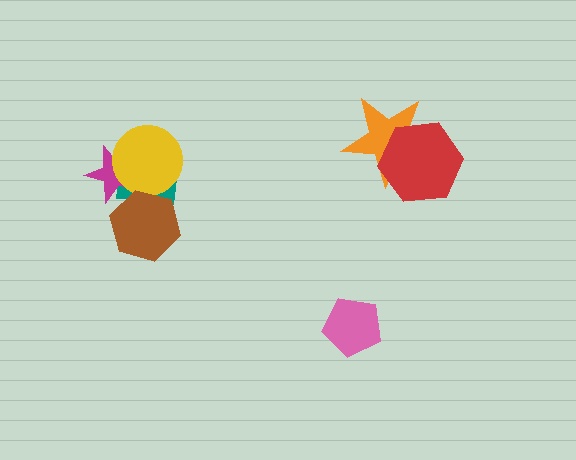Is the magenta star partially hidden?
Yes, it is partially covered by another shape.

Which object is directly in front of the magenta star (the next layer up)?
The yellow circle is directly in front of the magenta star.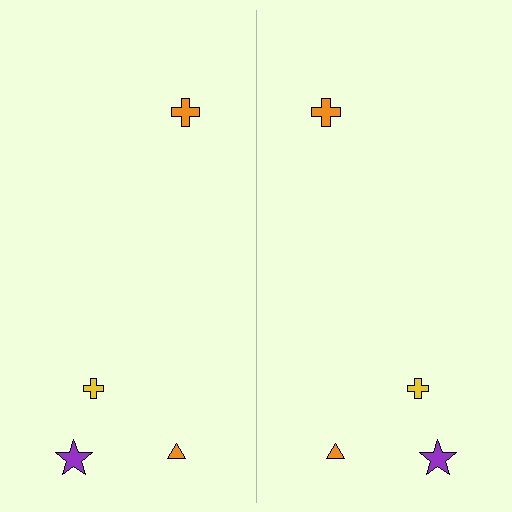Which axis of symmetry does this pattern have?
The pattern has a vertical axis of symmetry running through the center of the image.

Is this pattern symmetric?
Yes, this pattern has bilateral (reflection) symmetry.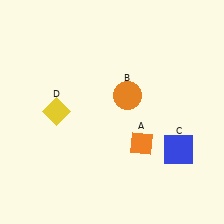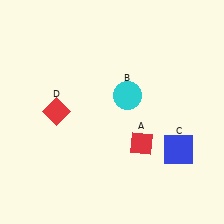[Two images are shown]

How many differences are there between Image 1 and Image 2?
There are 3 differences between the two images.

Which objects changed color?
A changed from orange to red. B changed from orange to cyan. D changed from yellow to red.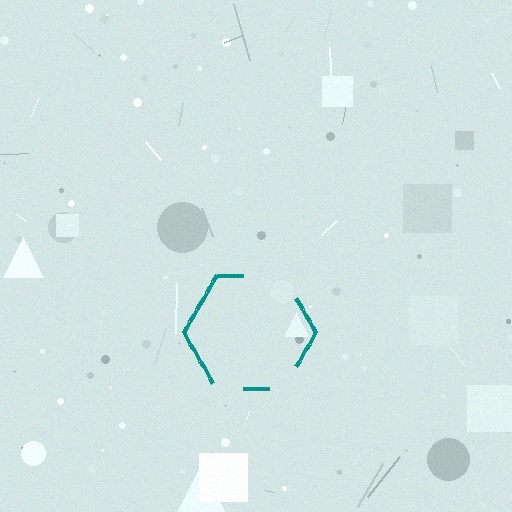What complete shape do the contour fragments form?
The contour fragments form a hexagon.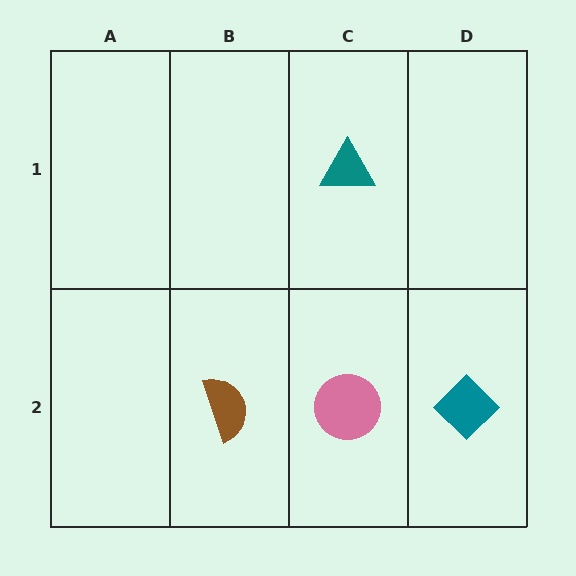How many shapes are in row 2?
3 shapes.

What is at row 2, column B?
A brown semicircle.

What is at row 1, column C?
A teal triangle.